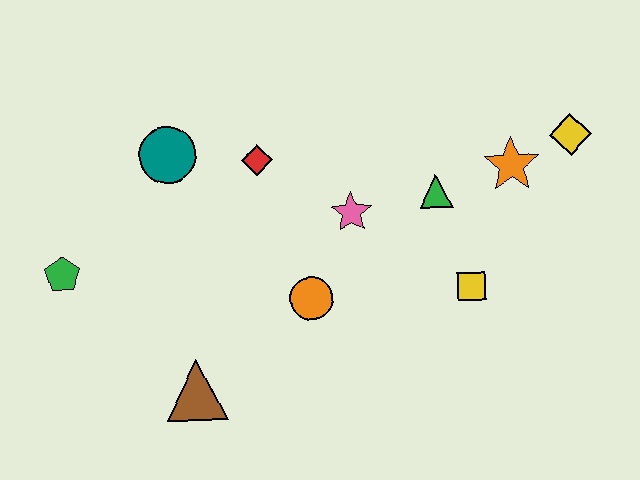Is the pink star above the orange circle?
Yes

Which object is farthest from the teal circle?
The yellow diamond is farthest from the teal circle.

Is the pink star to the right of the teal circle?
Yes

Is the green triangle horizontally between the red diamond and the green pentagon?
No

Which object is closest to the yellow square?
The green triangle is closest to the yellow square.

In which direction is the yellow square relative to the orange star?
The yellow square is below the orange star.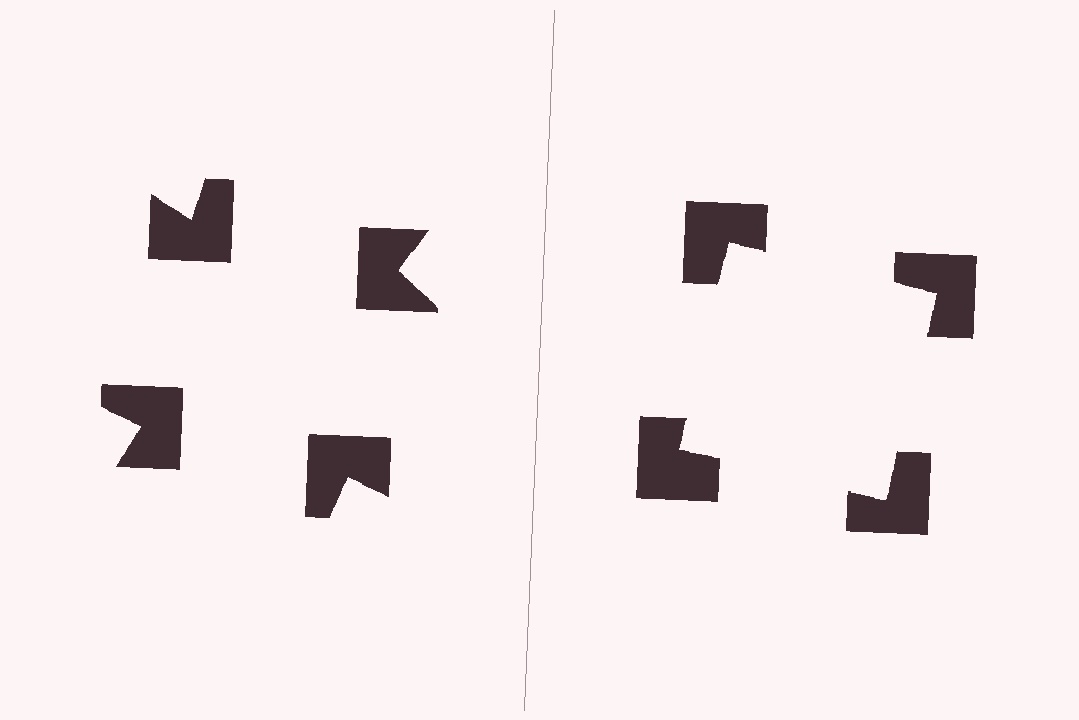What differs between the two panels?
The notched squares are positioned identically on both sides; only the wedge orientations differ. On the right they align to a square; on the left they are misaligned.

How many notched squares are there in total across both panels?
8 — 4 on each side.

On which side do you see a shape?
An illusory square appears on the right side. On the left side the wedge cuts are rotated, so no coherent shape forms.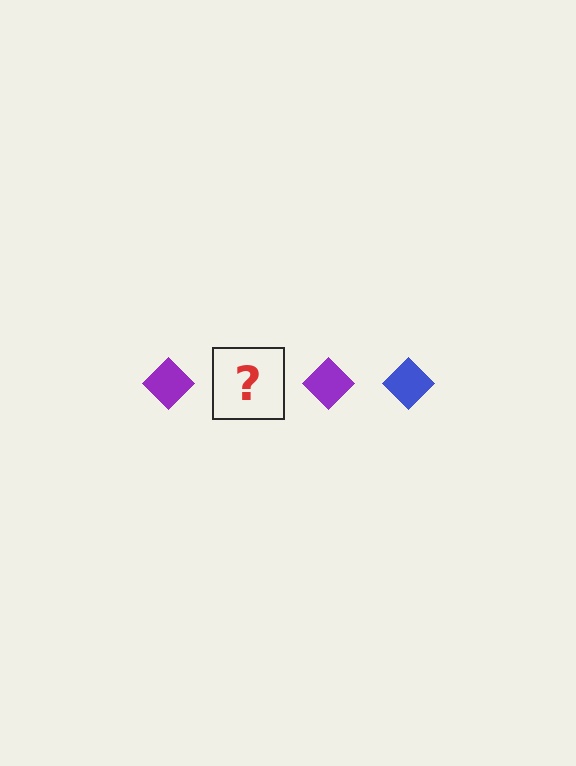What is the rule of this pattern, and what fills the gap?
The rule is that the pattern cycles through purple, blue diamonds. The gap should be filled with a blue diamond.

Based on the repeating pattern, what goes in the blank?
The blank should be a blue diamond.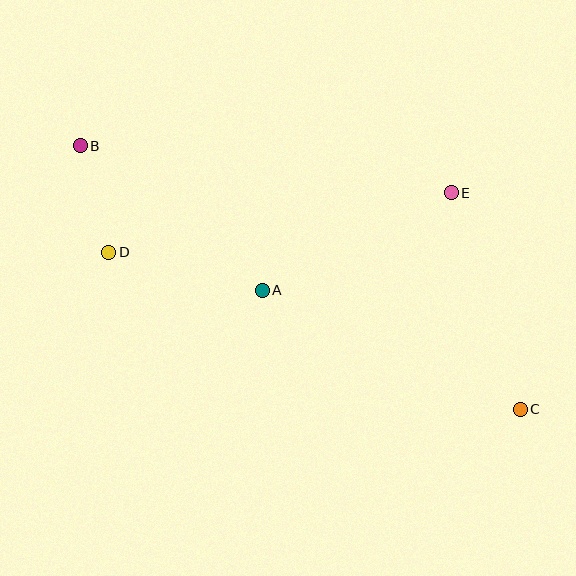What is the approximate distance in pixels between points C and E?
The distance between C and E is approximately 227 pixels.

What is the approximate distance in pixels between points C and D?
The distance between C and D is approximately 440 pixels.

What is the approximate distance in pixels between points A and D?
The distance between A and D is approximately 158 pixels.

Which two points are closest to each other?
Points B and D are closest to each other.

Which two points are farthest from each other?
Points B and C are farthest from each other.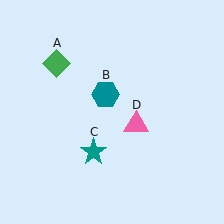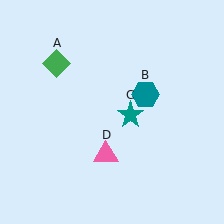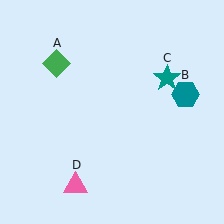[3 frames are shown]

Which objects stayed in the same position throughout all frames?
Green diamond (object A) remained stationary.